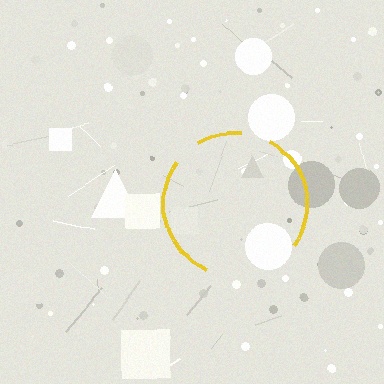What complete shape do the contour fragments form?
The contour fragments form a circle.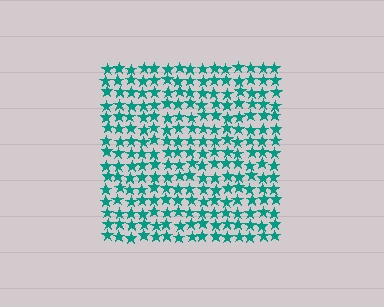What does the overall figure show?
The overall figure shows a square.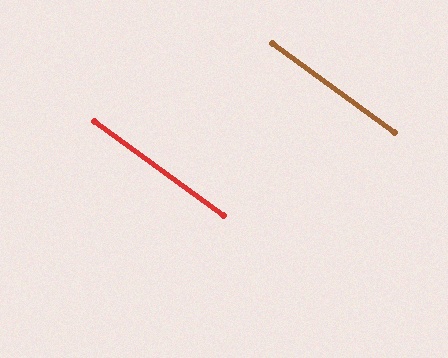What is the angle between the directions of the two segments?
Approximately 0 degrees.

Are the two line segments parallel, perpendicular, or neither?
Parallel — their directions differ by only 0.0°.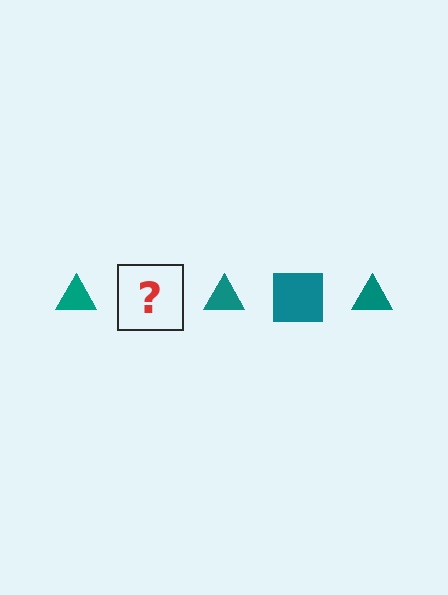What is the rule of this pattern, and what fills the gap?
The rule is that the pattern cycles through triangle, square shapes in teal. The gap should be filled with a teal square.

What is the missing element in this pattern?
The missing element is a teal square.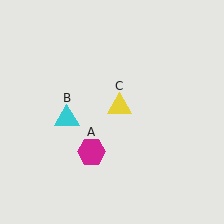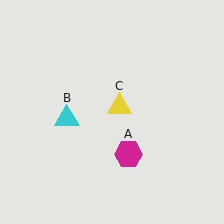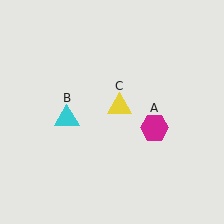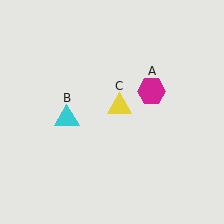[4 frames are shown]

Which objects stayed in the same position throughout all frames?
Cyan triangle (object B) and yellow triangle (object C) remained stationary.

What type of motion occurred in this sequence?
The magenta hexagon (object A) rotated counterclockwise around the center of the scene.